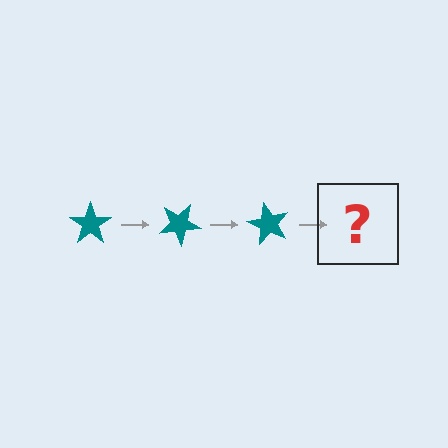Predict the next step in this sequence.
The next step is a teal star rotated 90 degrees.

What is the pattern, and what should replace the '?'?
The pattern is that the star rotates 30 degrees each step. The '?' should be a teal star rotated 90 degrees.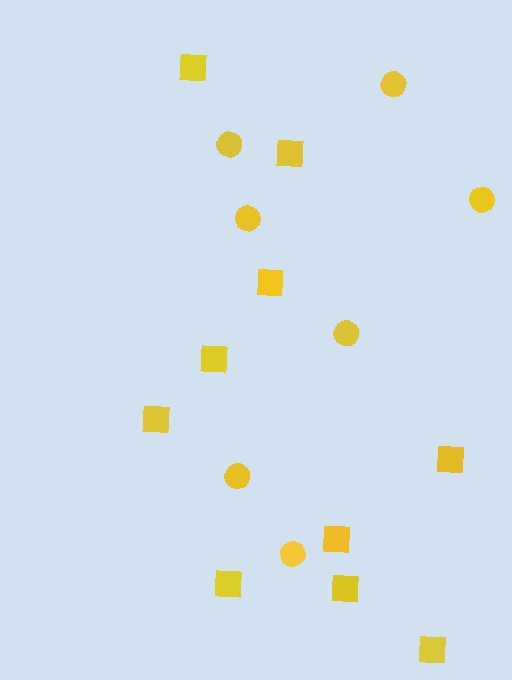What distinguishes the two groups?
There are 2 groups: one group of squares (10) and one group of circles (7).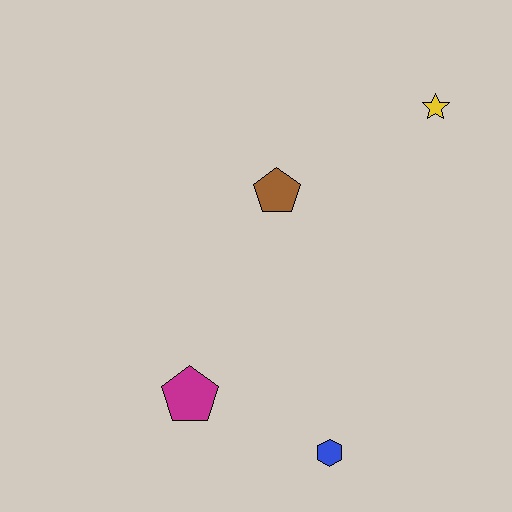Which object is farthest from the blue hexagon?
The yellow star is farthest from the blue hexagon.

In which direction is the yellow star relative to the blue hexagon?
The yellow star is above the blue hexagon.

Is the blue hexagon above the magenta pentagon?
No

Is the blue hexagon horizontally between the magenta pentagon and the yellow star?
Yes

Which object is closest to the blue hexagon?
The magenta pentagon is closest to the blue hexagon.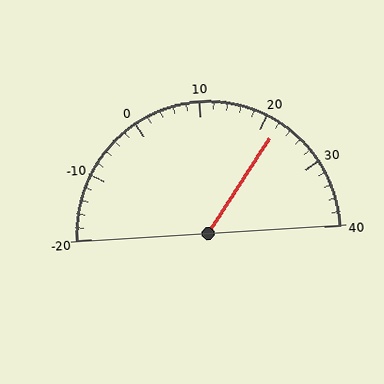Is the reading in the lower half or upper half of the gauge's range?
The reading is in the upper half of the range (-20 to 40).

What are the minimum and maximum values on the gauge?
The gauge ranges from -20 to 40.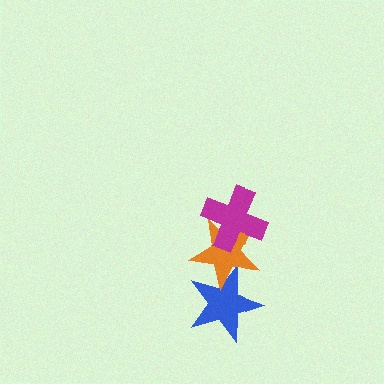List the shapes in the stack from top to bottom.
From top to bottom: the magenta cross, the orange star, the blue star.